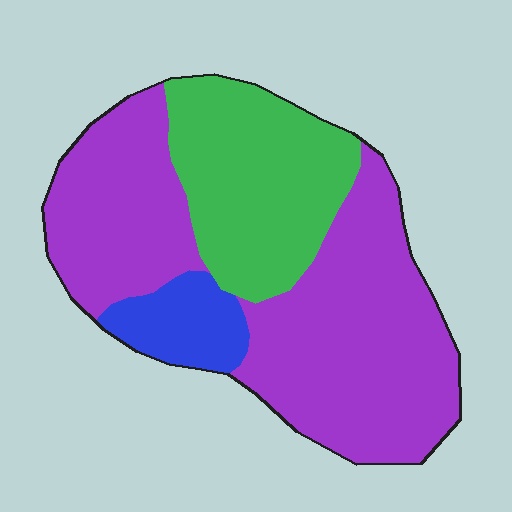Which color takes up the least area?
Blue, at roughly 10%.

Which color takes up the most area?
Purple, at roughly 60%.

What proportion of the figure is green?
Green covers 29% of the figure.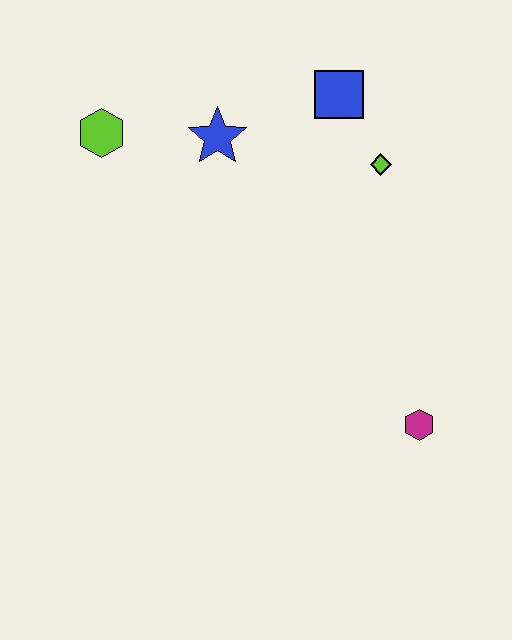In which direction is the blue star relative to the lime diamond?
The blue star is to the left of the lime diamond.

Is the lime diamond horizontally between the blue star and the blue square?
No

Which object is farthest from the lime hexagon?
The magenta hexagon is farthest from the lime hexagon.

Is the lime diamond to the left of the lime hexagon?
No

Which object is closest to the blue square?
The lime diamond is closest to the blue square.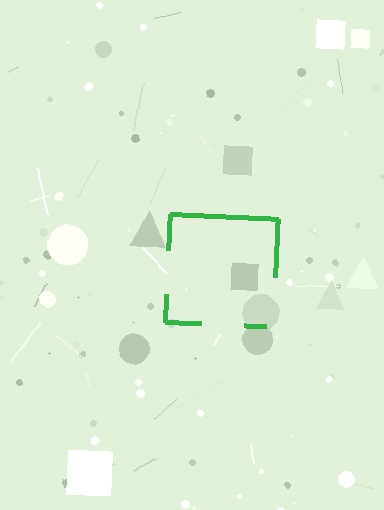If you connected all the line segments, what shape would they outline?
They would outline a square.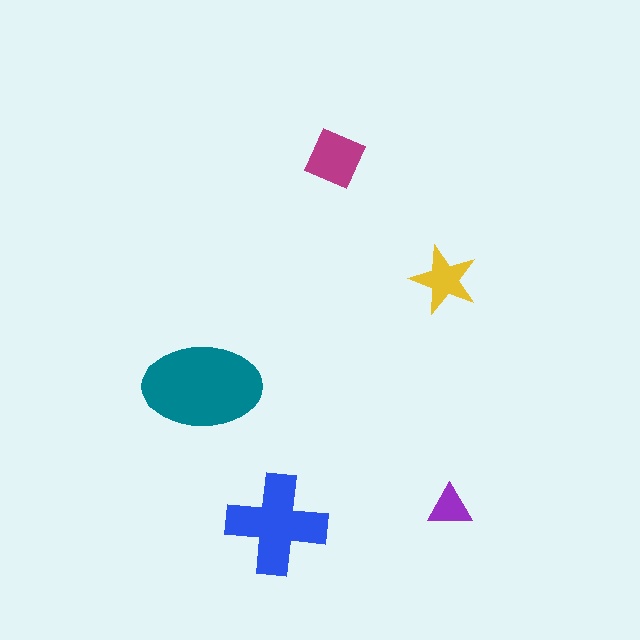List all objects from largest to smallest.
The teal ellipse, the blue cross, the magenta diamond, the yellow star, the purple triangle.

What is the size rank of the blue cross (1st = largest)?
2nd.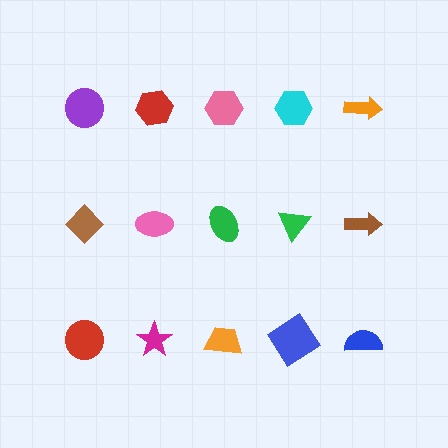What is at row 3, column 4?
A blue diamond.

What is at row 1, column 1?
A purple circle.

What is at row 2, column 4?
A green triangle.